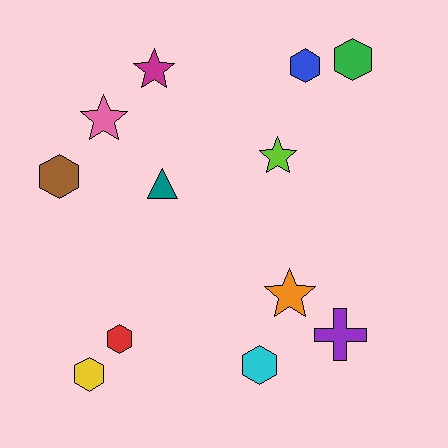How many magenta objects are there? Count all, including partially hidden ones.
There is 1 magenta object.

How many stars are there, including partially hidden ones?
There are 4 stars.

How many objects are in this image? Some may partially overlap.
There are 12 objects.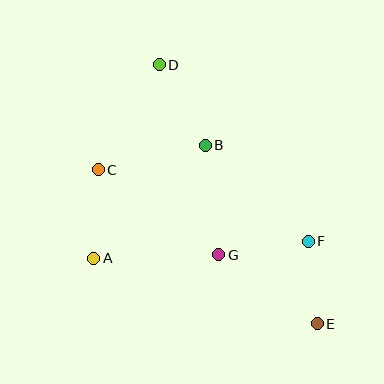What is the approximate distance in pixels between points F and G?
The distance between F and G is approximately 91 pixels.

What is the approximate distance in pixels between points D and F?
The distance between D and F is approximately 231 pixels.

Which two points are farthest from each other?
Points D and E are farthest from each other.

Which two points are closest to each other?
Points E and F are closest to each other.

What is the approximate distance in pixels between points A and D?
The distance between A and D is approximately 205 pixels.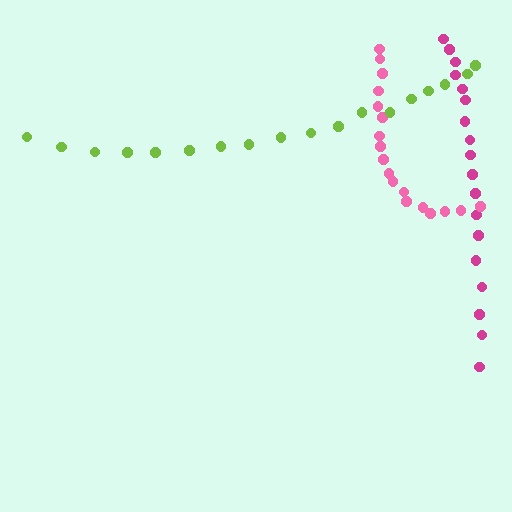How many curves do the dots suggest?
There are 3 distinct paths.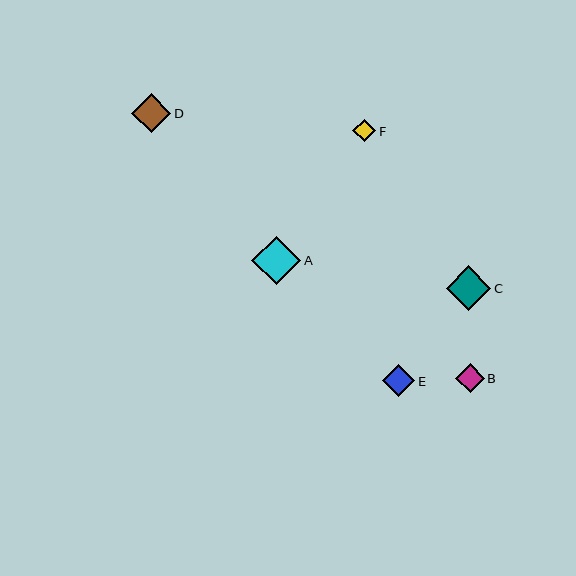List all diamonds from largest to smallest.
From largest to smallest: A, C, D, E, B, F.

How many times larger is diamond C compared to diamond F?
Diamond C is approximately 2.0 times the size of diamond F.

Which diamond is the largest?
Diamond A is the largest with a size of approximately 49 pixels.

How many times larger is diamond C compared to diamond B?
Diamond C is approximately 1.6 times the size of diamond B.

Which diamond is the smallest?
Diamond F is the smallest with a size of approximately 23 pixels.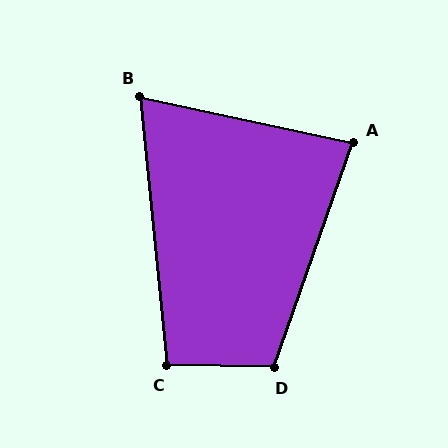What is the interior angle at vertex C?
Approximately 97 degrees (obtuse).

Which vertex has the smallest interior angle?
B, at approximately 72 degrees.